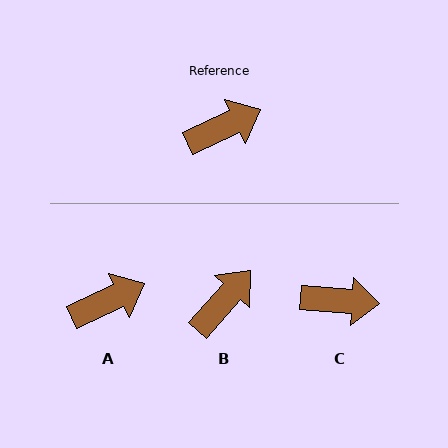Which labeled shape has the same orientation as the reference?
A.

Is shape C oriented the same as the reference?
No, it is off by about 30 degrees.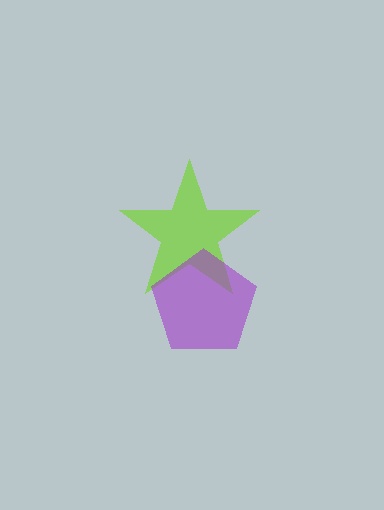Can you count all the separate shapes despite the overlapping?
Yes, there are 2 separate shapes.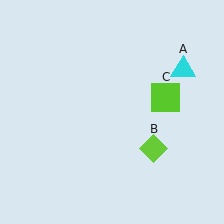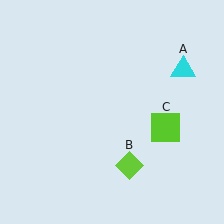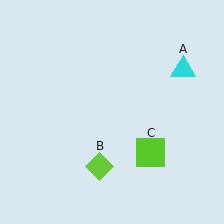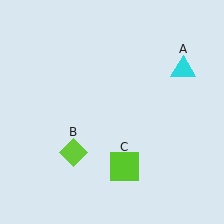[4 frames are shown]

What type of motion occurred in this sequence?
The lime diamond (object B), lime square (object C) rotated clockwise around the center of the scene.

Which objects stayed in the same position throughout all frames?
Cyan triangle (object A) remained stationary.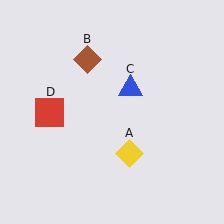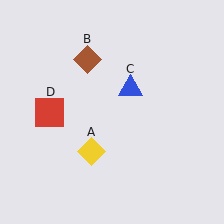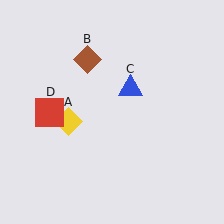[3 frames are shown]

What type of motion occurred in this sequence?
The yellow diamond (object A) rotated clockwise around the center of the scene.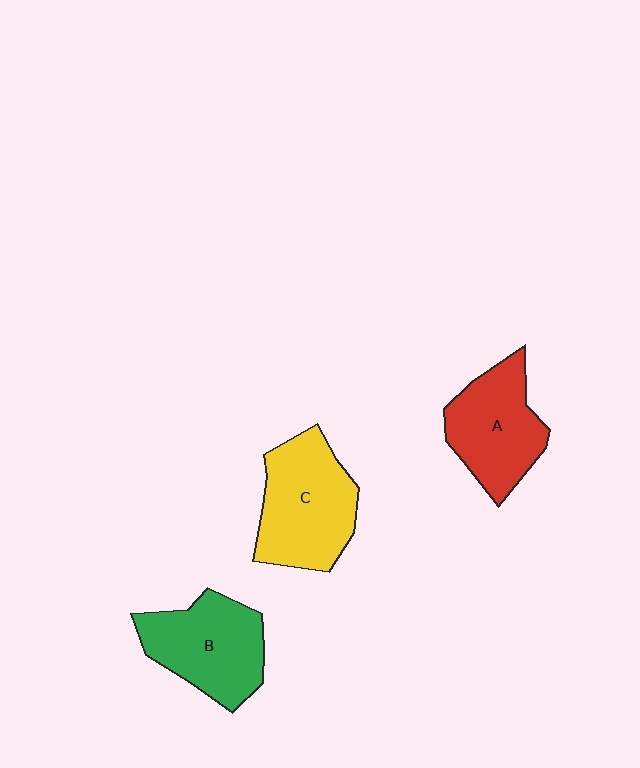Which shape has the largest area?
Shape C (yellow).